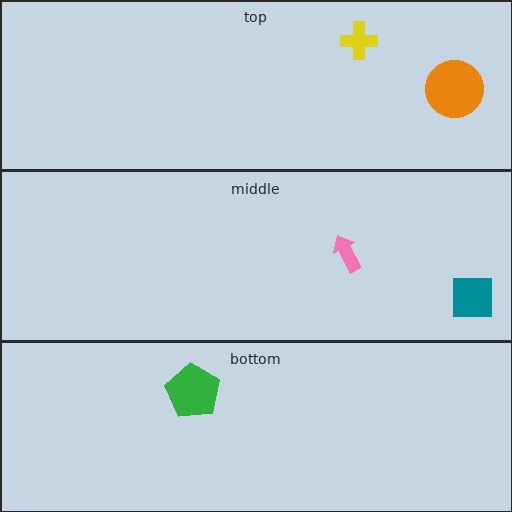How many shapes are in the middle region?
2.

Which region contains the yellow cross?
The top region.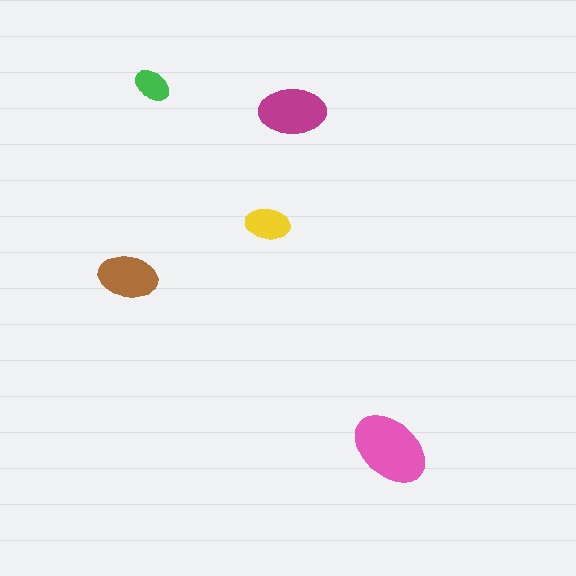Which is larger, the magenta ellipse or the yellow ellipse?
The magenta one.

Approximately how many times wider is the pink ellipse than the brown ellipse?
About 1.5 times wider.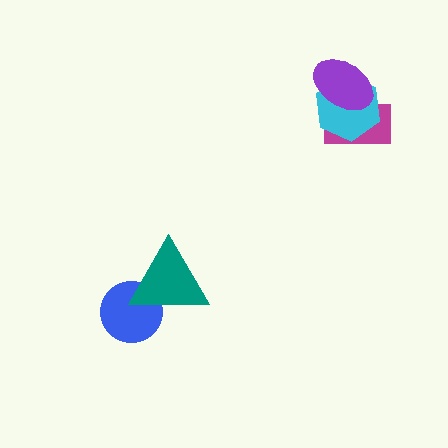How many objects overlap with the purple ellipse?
2 objects overlap with the purple ellipse.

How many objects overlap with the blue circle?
1 object overlaps with the blue circle.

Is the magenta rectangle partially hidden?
Yes, it is partially covered by another shape.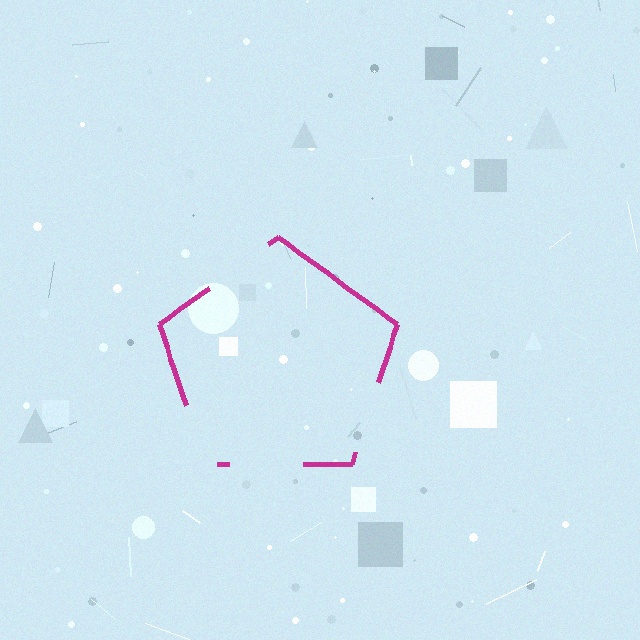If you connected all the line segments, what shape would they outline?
They would outline a pentagon.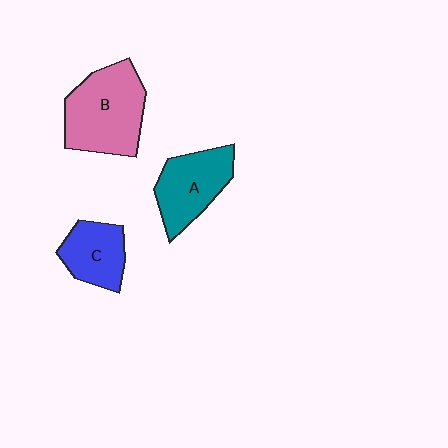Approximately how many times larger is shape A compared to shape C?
Approximately 1.3 times.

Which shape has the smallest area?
Shape C (blue).